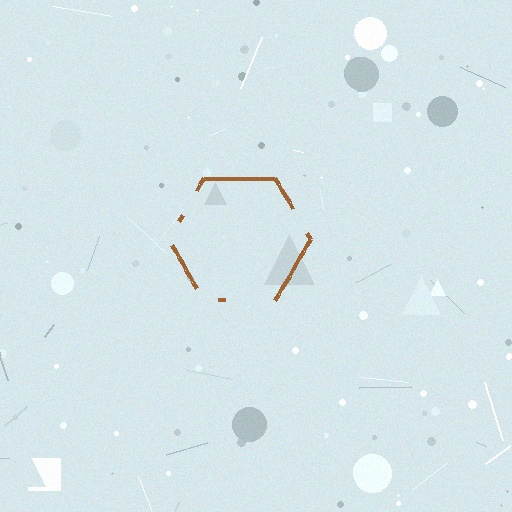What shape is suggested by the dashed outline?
The dashed outline suggests a hexagon.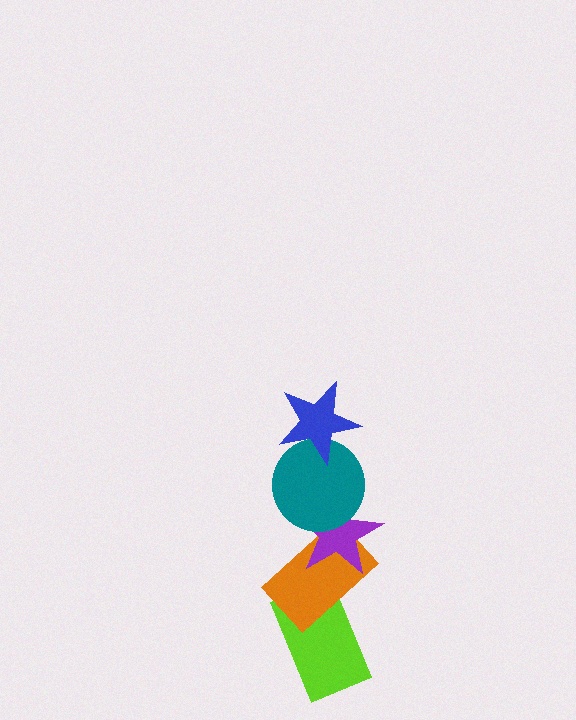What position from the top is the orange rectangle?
The orange rectangle is 4th from the top.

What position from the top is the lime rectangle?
The lime rectangle is 5th from the top.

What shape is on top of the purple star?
The teal circle is on top of the purple star.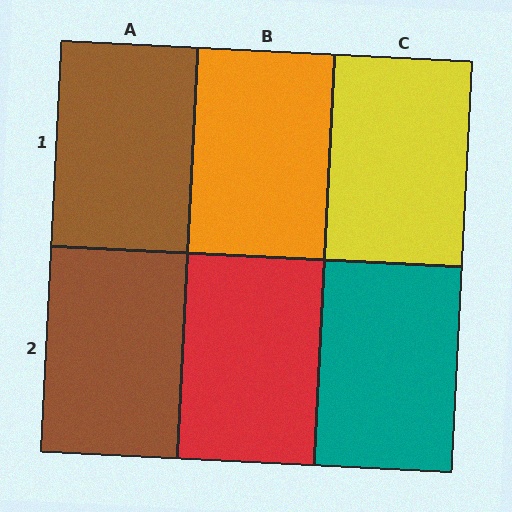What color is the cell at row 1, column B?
Orange.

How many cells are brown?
2 cells are brown.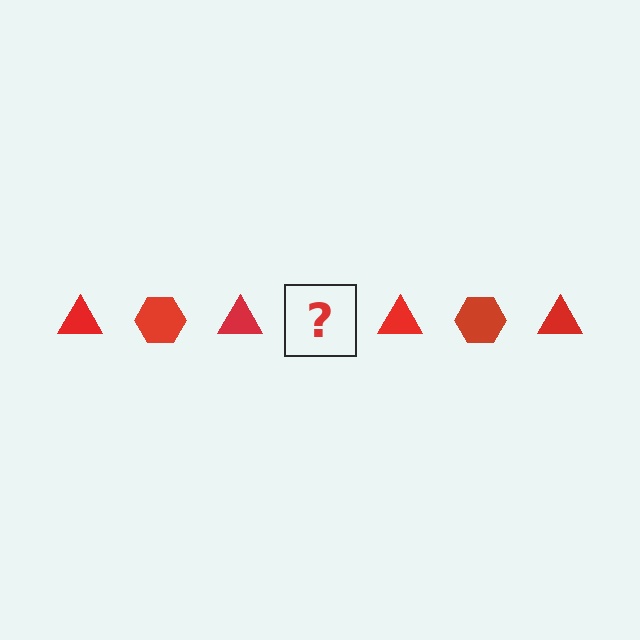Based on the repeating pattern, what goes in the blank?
The blank should be a red hexagon.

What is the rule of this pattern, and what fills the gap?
The rule is that the pattern cycles through triangle, hexagon shapes in red. The gap should be filled with a red hexagon.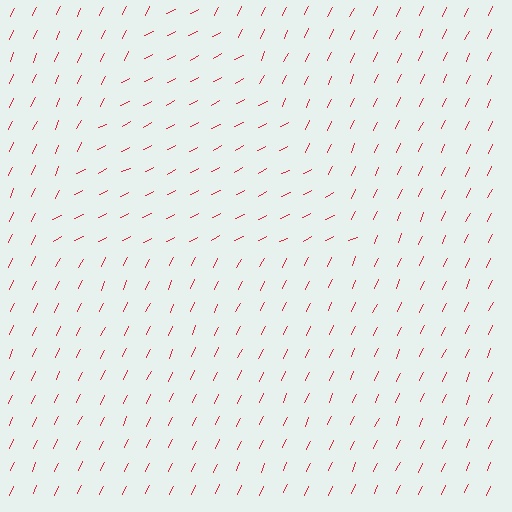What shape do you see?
I see a triangle.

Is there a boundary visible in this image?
Yes, there is a texture boundary formed by a change in line orientation.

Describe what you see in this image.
The image is filled with small red line segments. A triangle region in the image has lines oriented differently from the surrounding lines, creating a visible texture boundary.